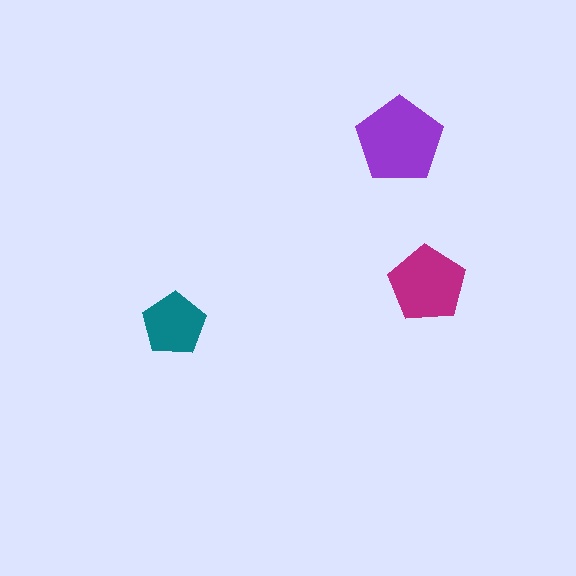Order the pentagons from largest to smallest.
the purple one, the magenta one, the teal one.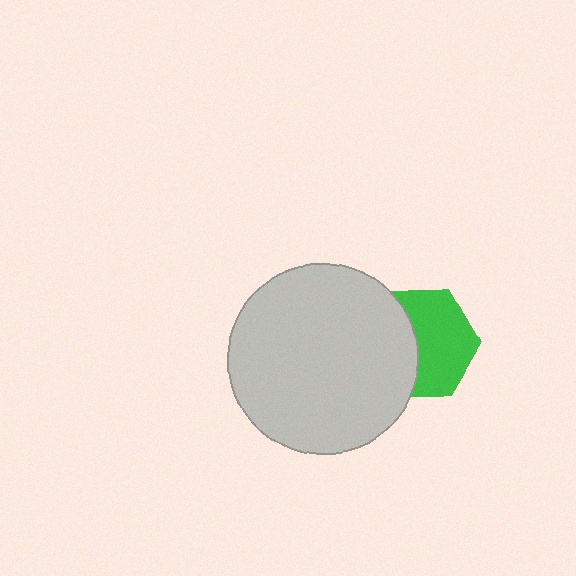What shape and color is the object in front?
The object in front is a light gray circle.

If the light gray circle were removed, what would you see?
You would see the complete green hexagon.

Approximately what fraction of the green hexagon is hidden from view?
Roughly 42% of the green hexagon is hidden behind the light gray circle.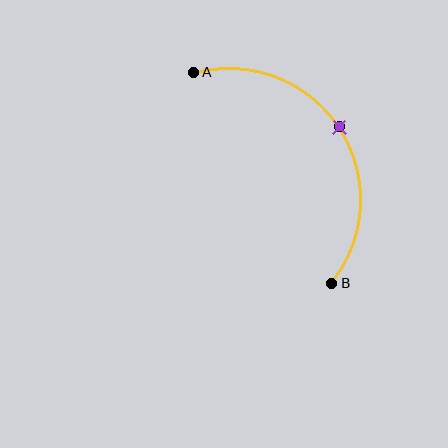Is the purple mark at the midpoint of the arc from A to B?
Yes. The purple mark lies on the arc at equal arc-length from both A and B — it is the arc midpoint.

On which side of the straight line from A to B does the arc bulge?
The arc bulges to the right of the straight line connecting A and B.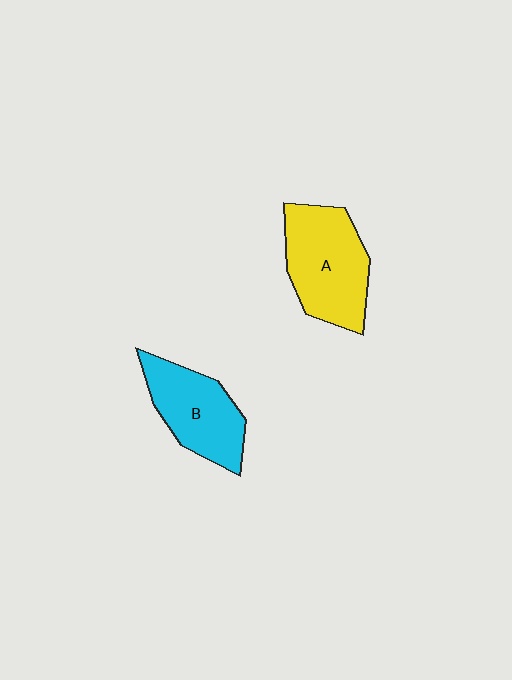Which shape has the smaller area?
Shape B (cyan).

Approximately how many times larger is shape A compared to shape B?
Approximately 1.2 times.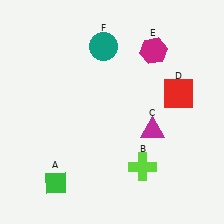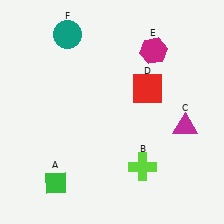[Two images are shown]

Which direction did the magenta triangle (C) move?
The magenta triangle (C) moved right.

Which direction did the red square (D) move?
The red square (D) moved left.